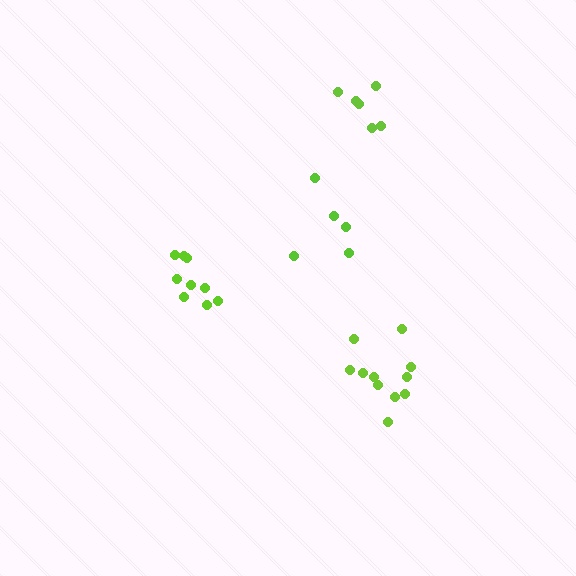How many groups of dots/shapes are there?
There are 4 groups.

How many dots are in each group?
Group 1: 9 dots, Group 2: 11 dots, Group 3: 6 dots, Group 4: 5 dots (31 total).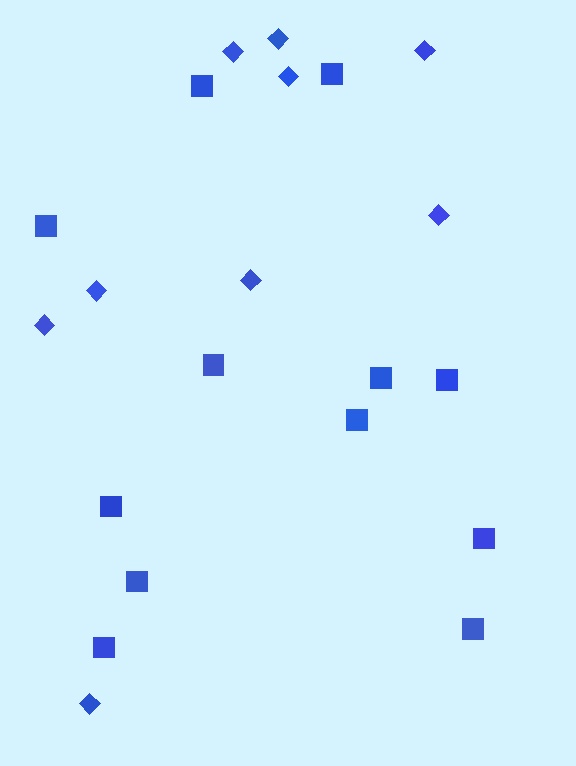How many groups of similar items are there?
There are 2 groups: one group of diamonds (9) and one group of squares (12).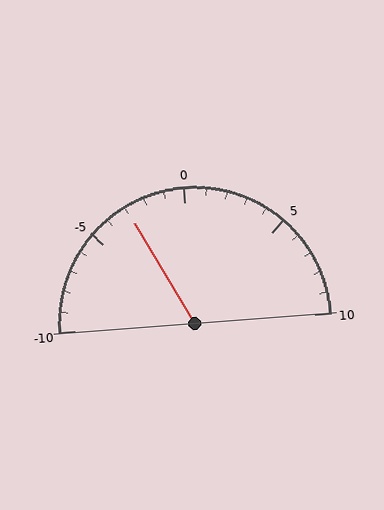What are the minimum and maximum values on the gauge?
The gauge ranges from -10 to 10.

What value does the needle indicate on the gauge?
The needle indicates approximately -3.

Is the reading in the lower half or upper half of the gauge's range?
The reading is in the lower half of the range (-10 to 10).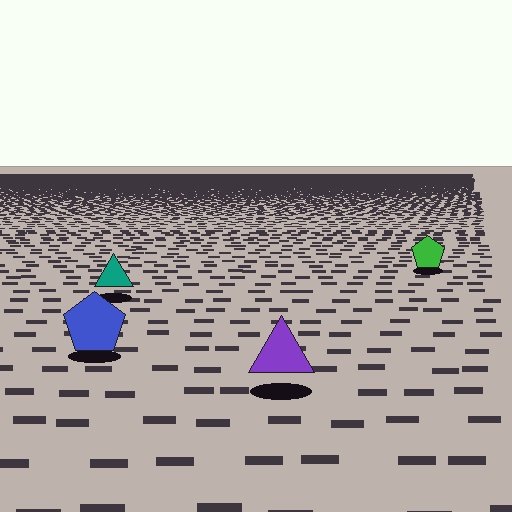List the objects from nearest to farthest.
From nearest to farthest: the purple triangle, the blue pentagon, the teal triangle, the green pentagon.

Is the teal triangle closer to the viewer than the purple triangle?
No. The purple triangle is closer — you can tell from the texture gradient: the ground texture is coarser near it.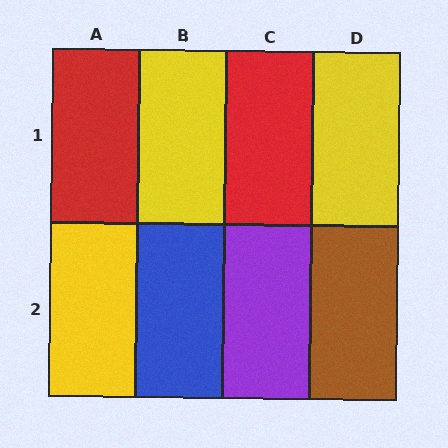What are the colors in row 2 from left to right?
Yellow, blue, purple, brown.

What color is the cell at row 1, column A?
Red.